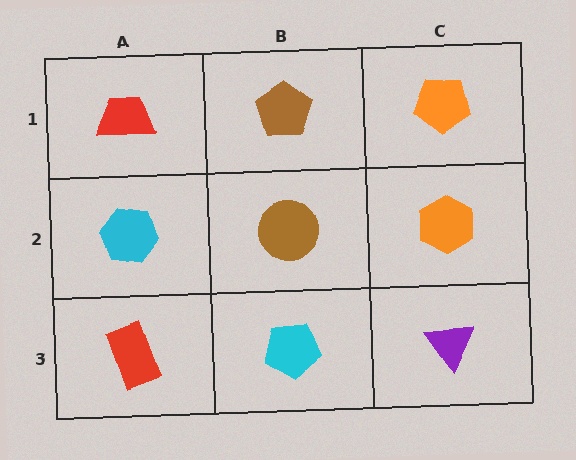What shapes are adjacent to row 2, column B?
A brown pentagon (row 1, column B), a cyan pentagon (row 3, column B), a cyan hexagon (row 2, column A), an orange hexagon (row 2, column C).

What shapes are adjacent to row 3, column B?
A brown circle (row 2, column B), a red rectangle (row 3, column A), a purple triangle (row 3, column C).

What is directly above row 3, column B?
A brown circle.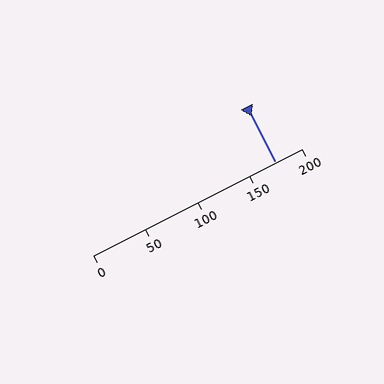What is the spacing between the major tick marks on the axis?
The major ticks are spaced 50 apart.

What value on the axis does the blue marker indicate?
The marker indicates approximately 175.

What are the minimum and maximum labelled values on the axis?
The axis runs from 0 to 200.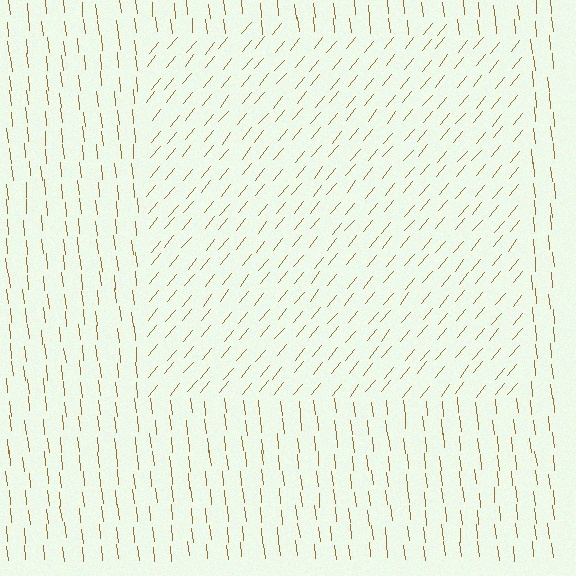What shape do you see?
I see a rectangle.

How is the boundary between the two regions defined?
The boundary is defined purely by a change in line orientation (approximately 45 degrees difference). All lines are the same color and thickness.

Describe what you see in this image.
The image is filled with small brown line segments. A rectangle region in the image has lines oriented differently from the surrounding lines, creating a visible texture boundary.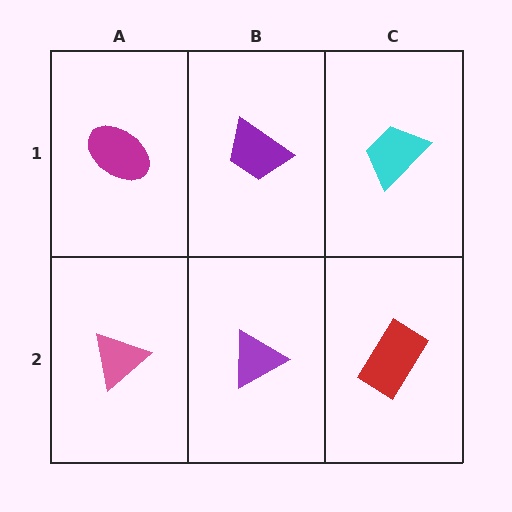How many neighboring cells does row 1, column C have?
2.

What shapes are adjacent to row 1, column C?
A red rectangle (row 2, column C), a purple trapezoid (row 1, column B).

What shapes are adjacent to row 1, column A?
A pink triangle (row 2, column A), a purple trapezoid (row 1, column B).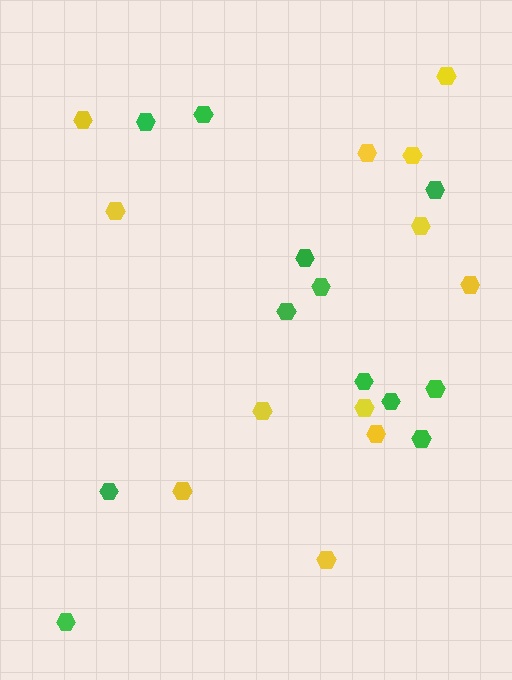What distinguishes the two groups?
There are 2 groups: one group of yellow hexagons (12) and one group of green hexagons (12).